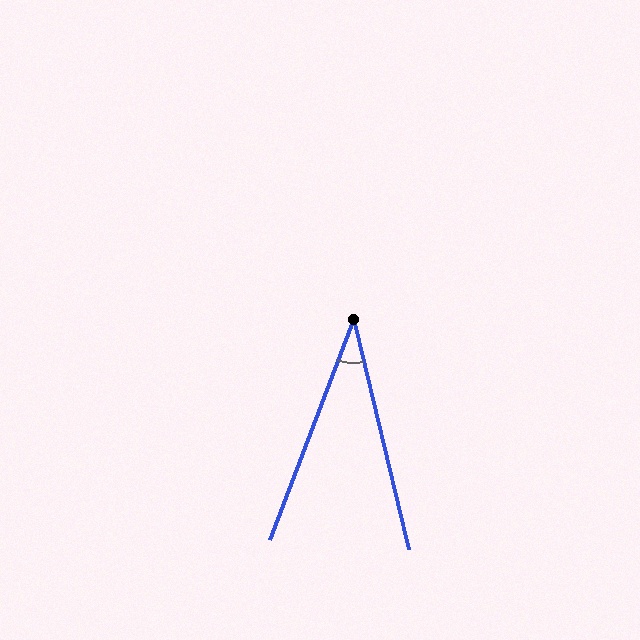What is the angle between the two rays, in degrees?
Approximately 34 degrees.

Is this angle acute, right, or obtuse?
It is acute.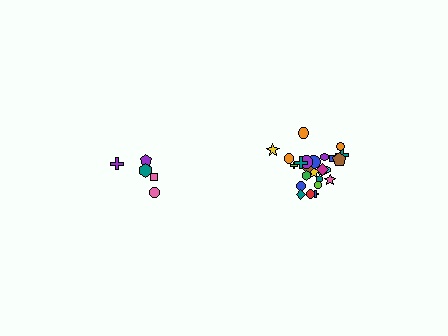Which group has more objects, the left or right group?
The right group.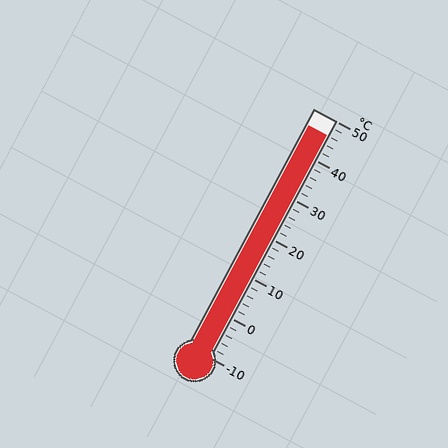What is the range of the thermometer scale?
The thermometer scale ranges from -10°C to 50°C.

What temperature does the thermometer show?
The thermometer shows approximately 46°C.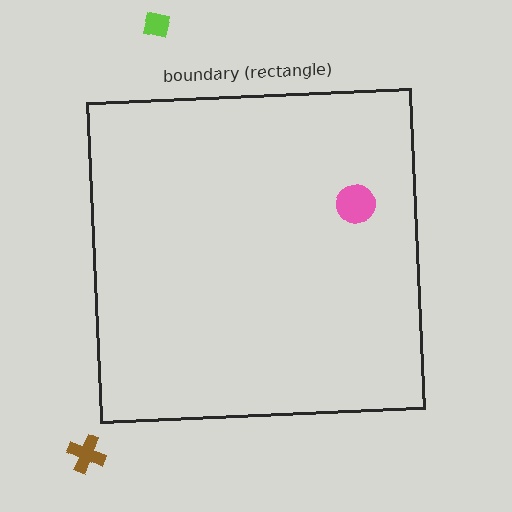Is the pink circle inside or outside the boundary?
Inside.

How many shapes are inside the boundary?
1 inside, 2 outside.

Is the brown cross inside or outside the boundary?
Outside.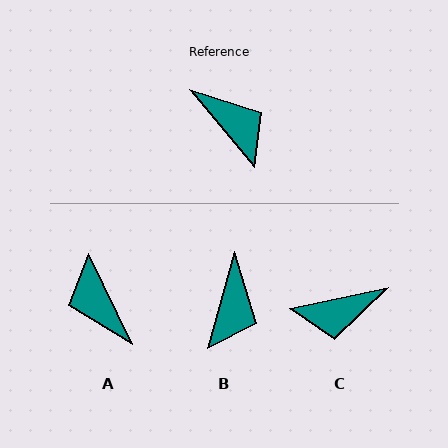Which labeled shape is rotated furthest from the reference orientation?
A, about 166 degrees away.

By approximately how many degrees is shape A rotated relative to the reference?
Approximately 166 degrees counter-clockwise.